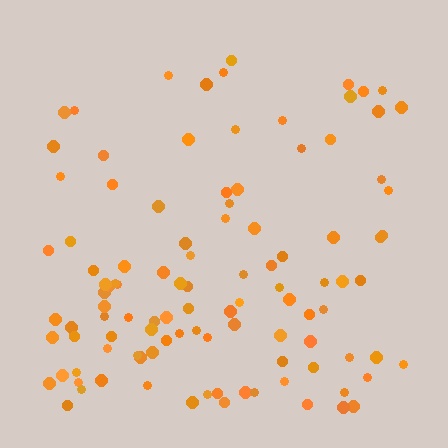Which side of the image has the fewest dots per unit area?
The top.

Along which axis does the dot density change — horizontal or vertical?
Vertical.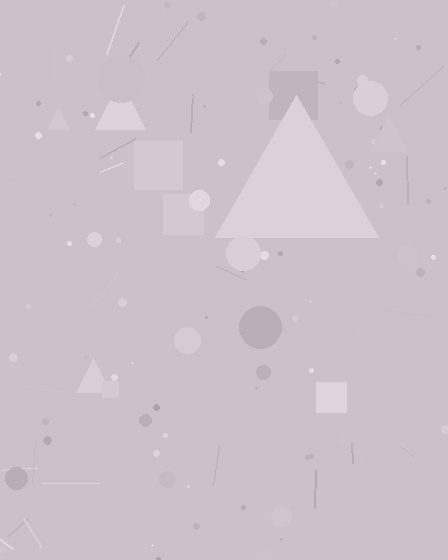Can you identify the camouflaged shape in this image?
The camouflaged shape is a triangle.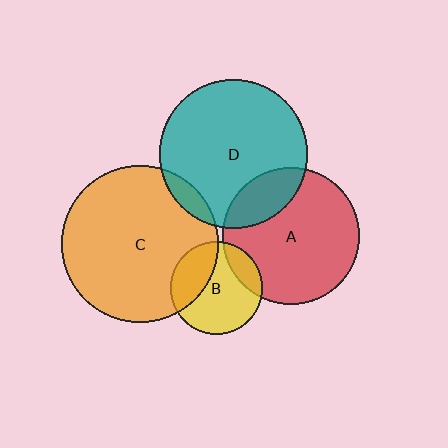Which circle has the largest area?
Circle C (orange).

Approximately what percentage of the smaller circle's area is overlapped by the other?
Approximately 30%.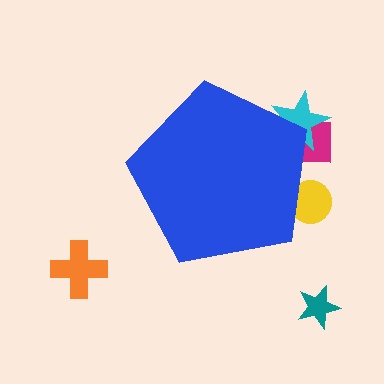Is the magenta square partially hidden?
Yes, the magenta square is partially hidden behind the blue pentagon.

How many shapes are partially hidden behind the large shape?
3 shapes are partially hidden.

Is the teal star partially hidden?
No, the teal star is fully visible.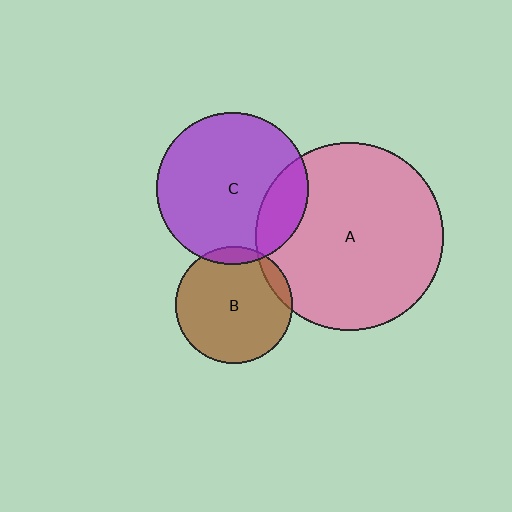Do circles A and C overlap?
Yes.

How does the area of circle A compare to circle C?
Approximately 1.5 times.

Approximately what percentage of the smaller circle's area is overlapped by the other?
Approximately 20%.